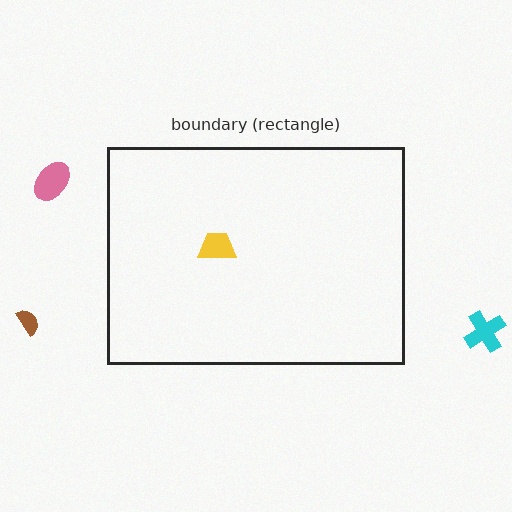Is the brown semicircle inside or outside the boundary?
Outside.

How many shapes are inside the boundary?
1 inside, 3 outside.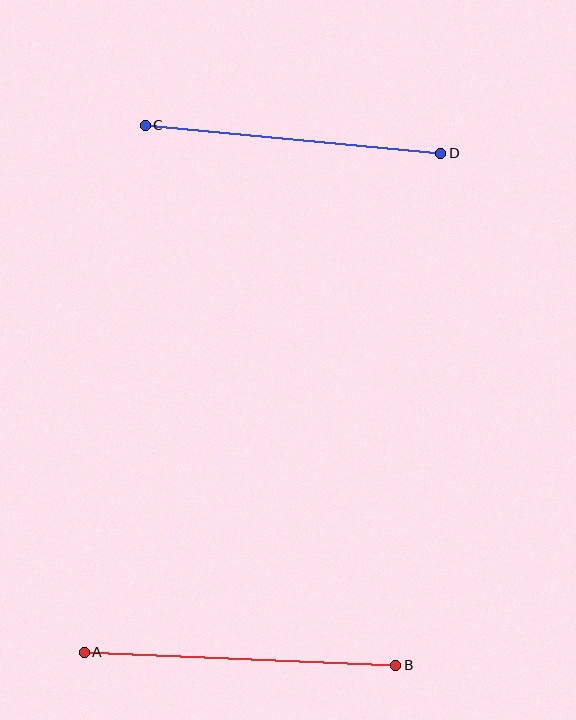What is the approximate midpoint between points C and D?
The midpoint is at approximately (293, 139) pixels.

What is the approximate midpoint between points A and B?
The midpoint is at approximately (240, 659) pixels.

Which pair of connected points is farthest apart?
Points A and B are farthest apart.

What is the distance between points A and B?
The distance is approximately 312 pixels.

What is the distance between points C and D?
The distance is approximately 297 pixels.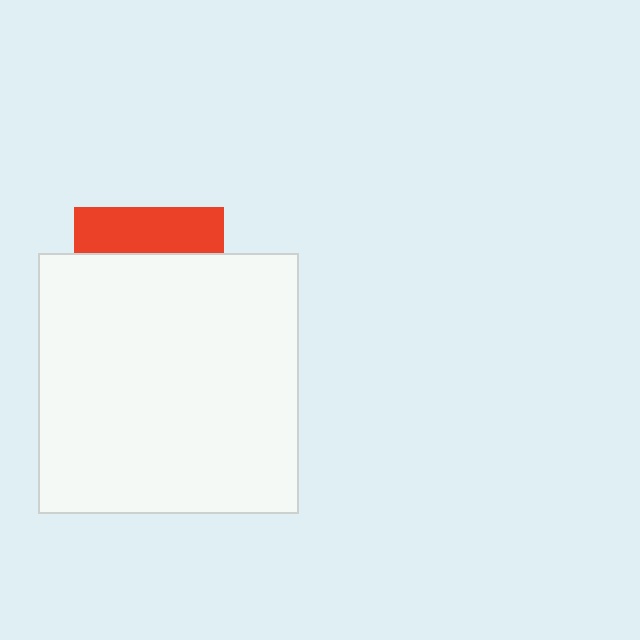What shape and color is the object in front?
The object in front is a white square.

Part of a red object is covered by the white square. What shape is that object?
It is a square.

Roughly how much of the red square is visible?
A small part of it is visible (roughly 31%).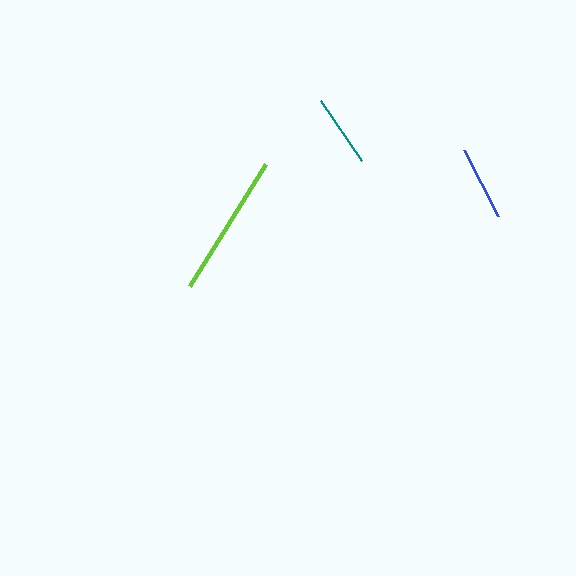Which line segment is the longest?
The lime line is the longest at approximately 144 pixels.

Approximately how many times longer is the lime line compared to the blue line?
The lime line is approximately 2.0 times the length of the blue line.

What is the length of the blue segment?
The blue segment is approximately 74 pixels long.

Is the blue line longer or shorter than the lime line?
The lime line is longer than the blue line.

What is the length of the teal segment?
The teal segment is approximately 73 pixels long.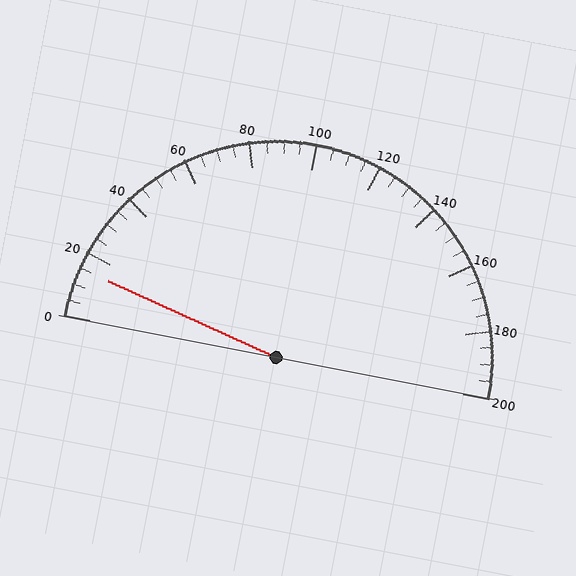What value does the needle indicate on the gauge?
The needle indicates approximately 15.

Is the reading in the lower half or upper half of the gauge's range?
The reading is in the lower half of the range (0 to 200).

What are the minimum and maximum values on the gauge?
The gauge ranges from 0 to 200.